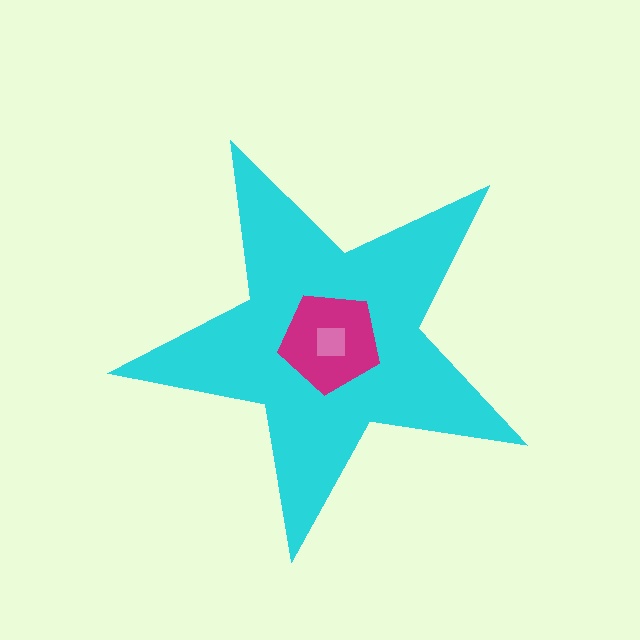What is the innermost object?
The pink square.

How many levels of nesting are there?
3.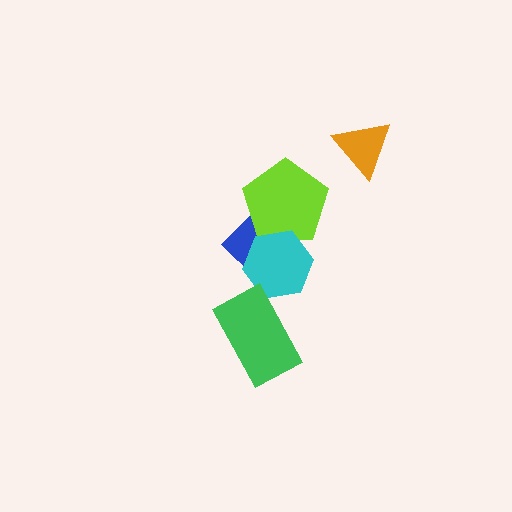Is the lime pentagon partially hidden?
Yes, it is partially covered by another shape.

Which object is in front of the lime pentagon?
The cyan hexagon is in front of the lime pentagon.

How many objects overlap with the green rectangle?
0 objects overlap with the green rectangle.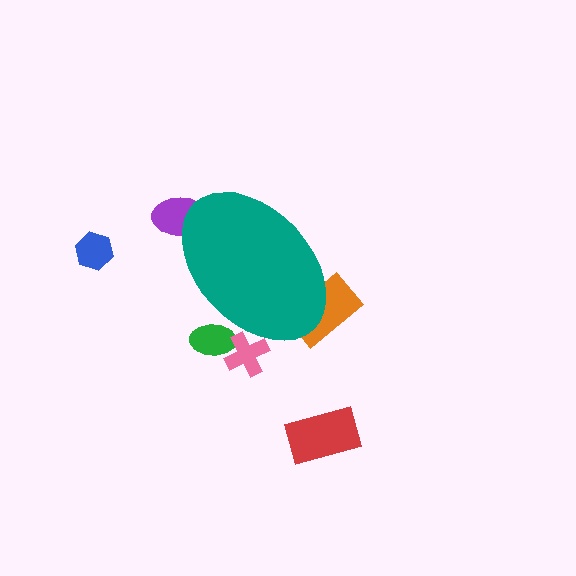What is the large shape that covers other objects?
A teal ellipse.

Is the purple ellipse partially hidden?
Yes, the purple ellipse is partially hidden behind the teal ellipse.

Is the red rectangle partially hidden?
No, the red rectangle is fully visible.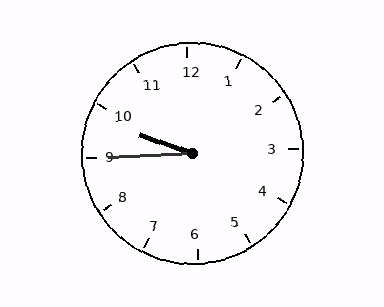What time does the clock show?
9:45.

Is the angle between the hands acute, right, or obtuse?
It is acute.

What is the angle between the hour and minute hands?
Approximately 22 degrees.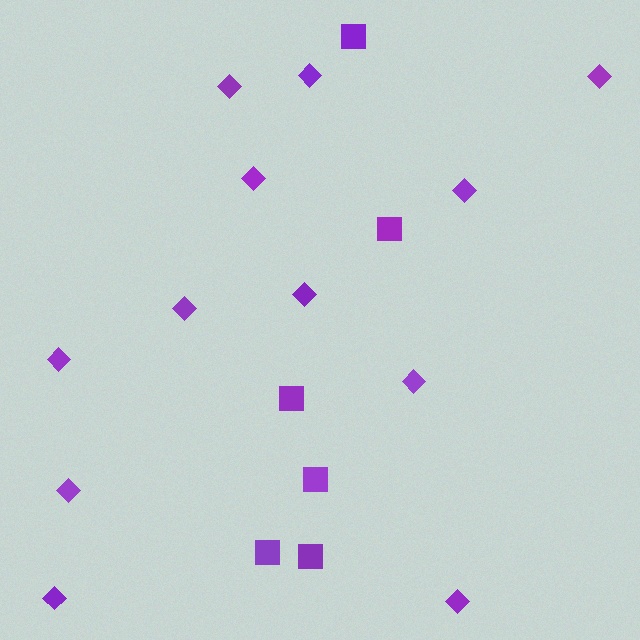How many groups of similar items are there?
There are 2 groups: one group of diamonds (12) and one group of squares (6).